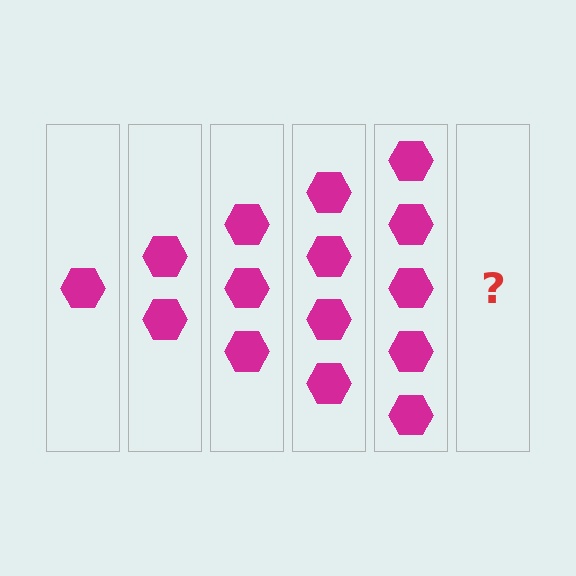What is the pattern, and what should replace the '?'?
The pattern is that each step adds one more hexagon. The '?' should be 6 hexagons.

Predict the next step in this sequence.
The next step is 6 hexagons.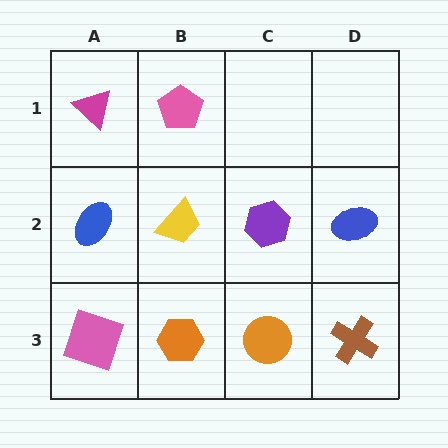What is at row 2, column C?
A purple hexagon.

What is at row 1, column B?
A pink pentagon.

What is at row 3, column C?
An orange circle.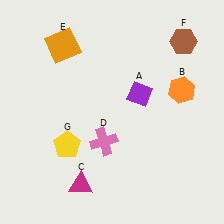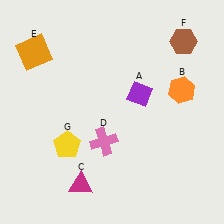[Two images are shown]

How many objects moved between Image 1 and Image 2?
1 object moved between the two images.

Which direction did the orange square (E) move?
The orange square (E) moved left.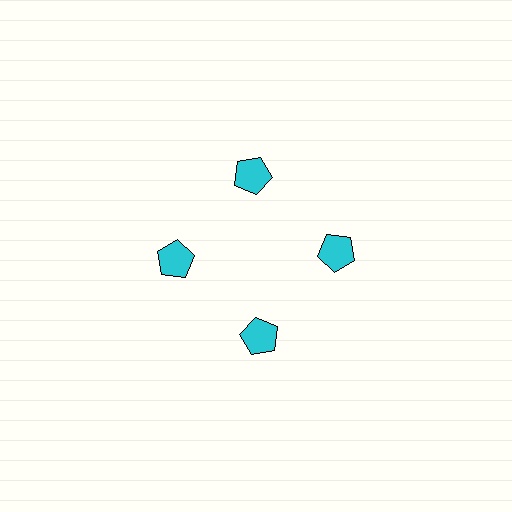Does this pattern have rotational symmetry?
Yes, this pattern has 4-fold rotational symmetry. It looks the same after rotating 90 degrees around the center.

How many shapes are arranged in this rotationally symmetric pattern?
There are 4 shapes, arranged in 4 groups of 1.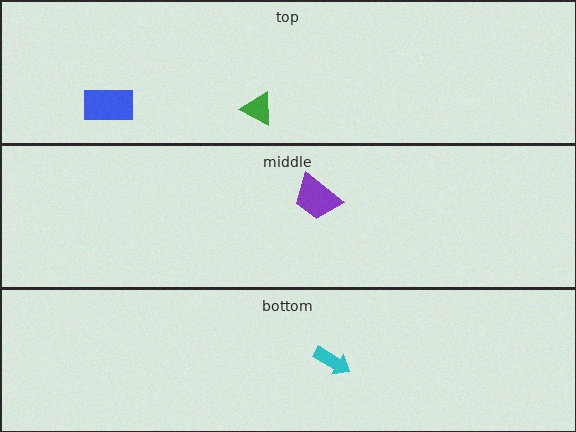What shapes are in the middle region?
The purple trapezoid.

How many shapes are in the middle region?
1.